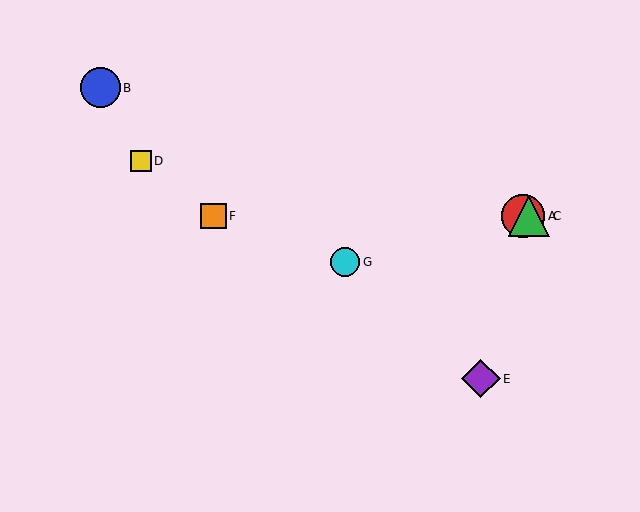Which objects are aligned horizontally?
Objects A, C, F are aligned horizontally.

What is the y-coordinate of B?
Object B is at y≈88.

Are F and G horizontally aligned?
No, F is at y≈216 and G is at y≈262.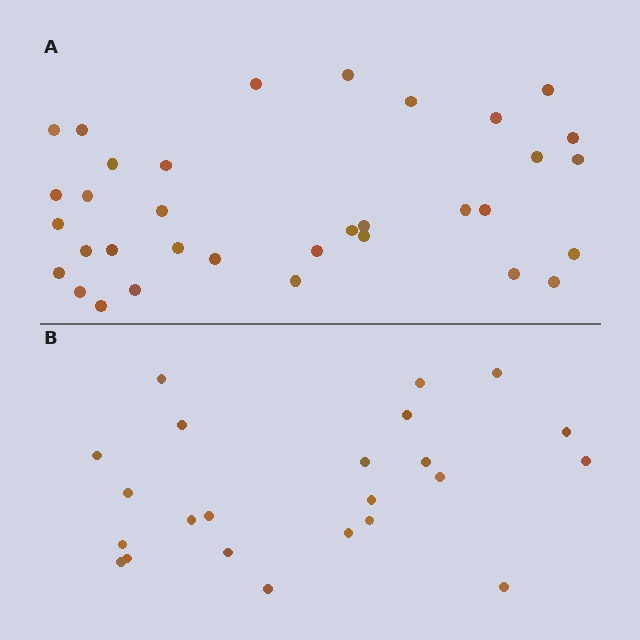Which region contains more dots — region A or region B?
Region A (the top region) has more dots.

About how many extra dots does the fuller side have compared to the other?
Region A has roughly 12 or so more dots than region B.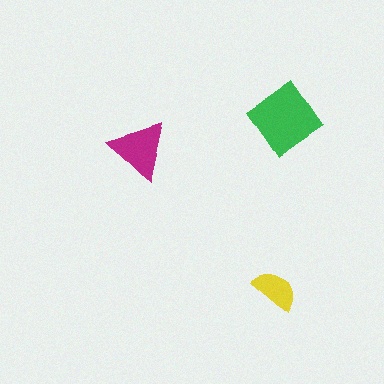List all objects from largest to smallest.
The green diamond, the magenta triangle, the yellow semicircle.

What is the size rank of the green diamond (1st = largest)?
1st.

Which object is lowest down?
The yellow semicircle is bottommost.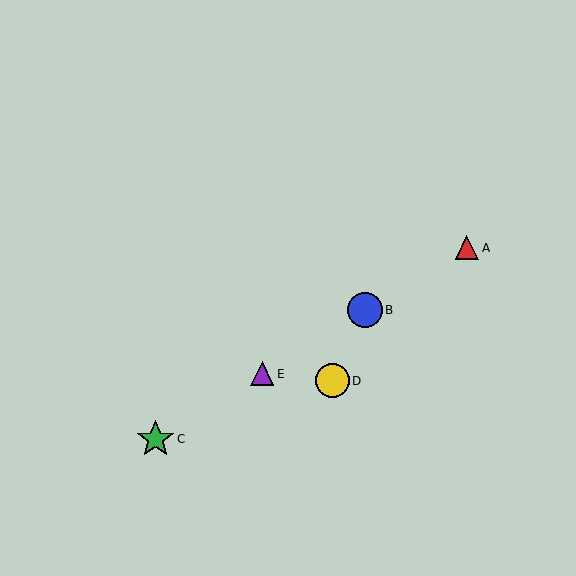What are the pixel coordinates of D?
Object D is at (332, 381).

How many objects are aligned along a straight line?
4 objects (A, B, C, E) are aligned along a straight line.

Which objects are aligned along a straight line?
Objects A, B, C, E are aligned along a straight line.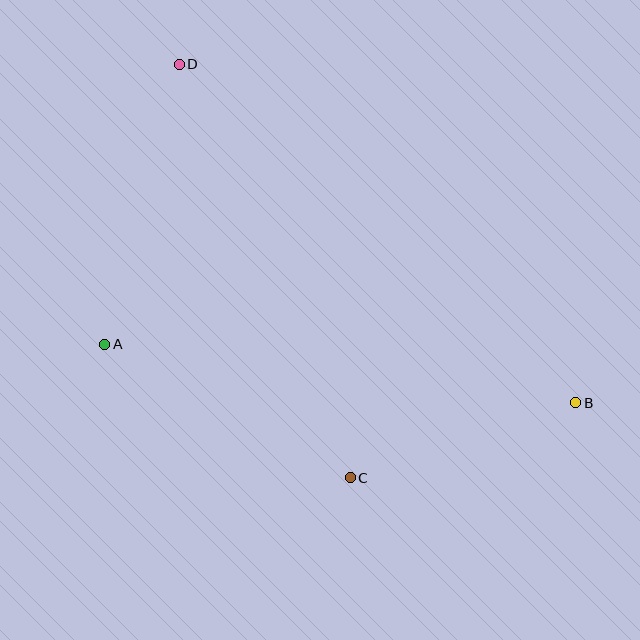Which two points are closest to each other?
Points B and C are closest to each other.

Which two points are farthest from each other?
Points B and D are farthest from each other.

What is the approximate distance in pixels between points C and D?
The distance between C and D is approximately 447 pixels.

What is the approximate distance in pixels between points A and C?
The distance between A and C is approximately 279 pixels.